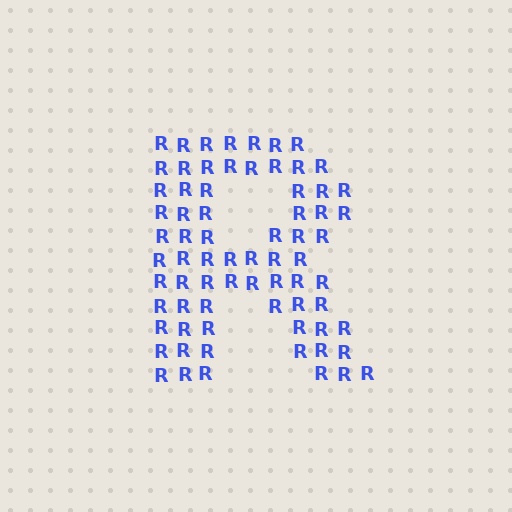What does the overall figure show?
The overall figure shows the letter R.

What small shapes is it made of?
It is made of small letter R's.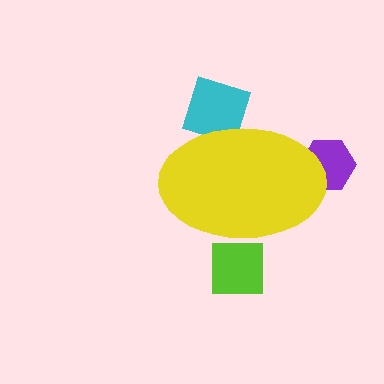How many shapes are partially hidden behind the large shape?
3 shapes are partially hidden.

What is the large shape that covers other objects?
A yellow ellipse.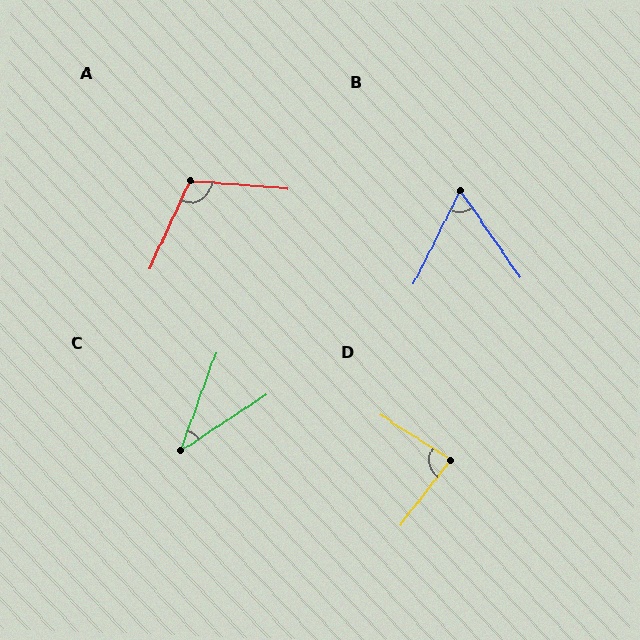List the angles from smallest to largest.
C (37°), B (61°), D (85°), A (110°).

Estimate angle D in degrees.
Approximately 85 degrees.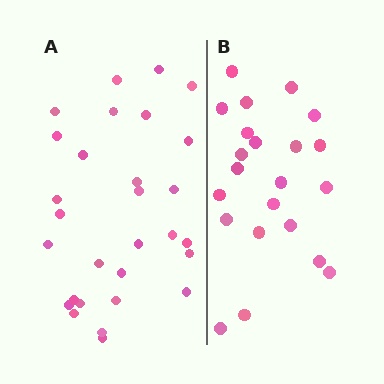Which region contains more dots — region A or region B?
Region A (the left region) has more dots.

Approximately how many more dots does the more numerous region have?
Region A has roughly 8 or so more dots than region B.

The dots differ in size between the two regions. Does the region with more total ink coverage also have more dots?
No. Region B has more total ink coverage because its dots are larger, but region A actually contains more individual dots. Total area can be misleading — the number of items is what matters here.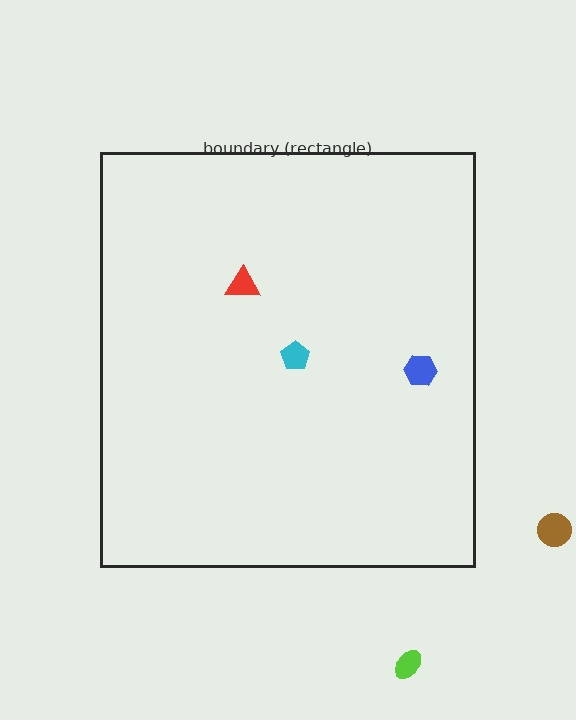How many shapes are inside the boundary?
3 inside, 2 outside.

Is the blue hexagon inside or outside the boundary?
Inside.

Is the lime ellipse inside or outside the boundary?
Outside.